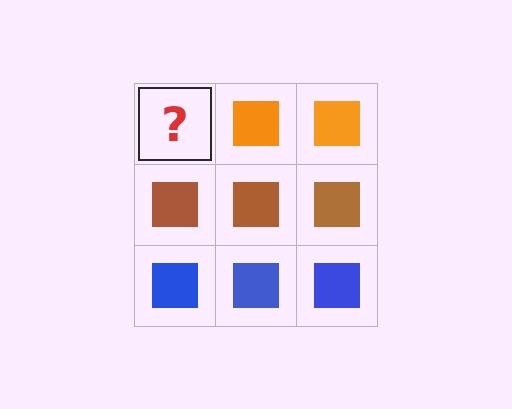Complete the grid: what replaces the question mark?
The question mark should be replaced with an orange square.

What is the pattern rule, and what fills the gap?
The rule is that each row has a consistent color. The gap should be filled with an orange square.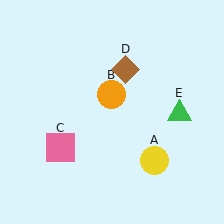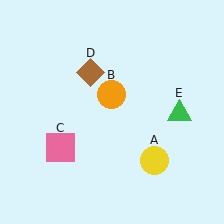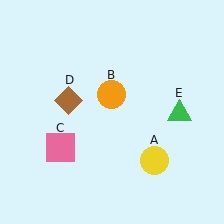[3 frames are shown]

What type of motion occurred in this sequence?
The brown diamond (object D) rotated counterclockwise around the center of the scene.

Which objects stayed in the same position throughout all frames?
Yellow circle (object A) and orange circle (object B) and pink square (object C) and green triangle (object E) remained stationary.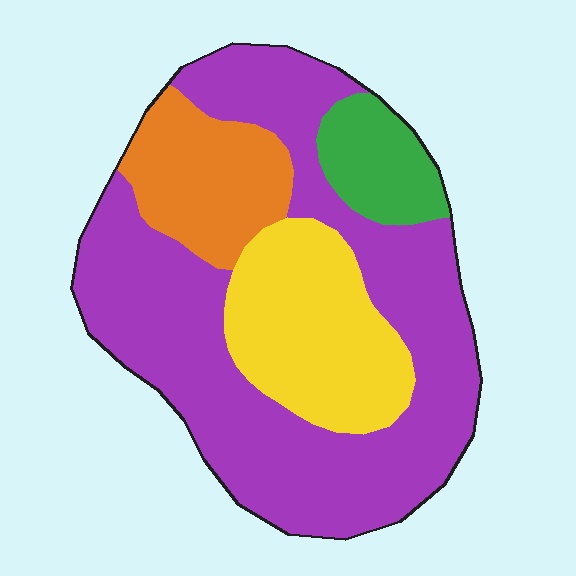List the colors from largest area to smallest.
From largest to smallest: purple, yellow, orange, green.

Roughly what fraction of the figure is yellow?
Yellow takes up between a sixth and a third of the figure.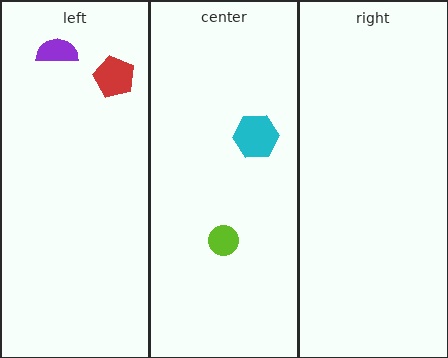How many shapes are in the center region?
2.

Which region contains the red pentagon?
The left region.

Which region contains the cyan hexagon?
The center region.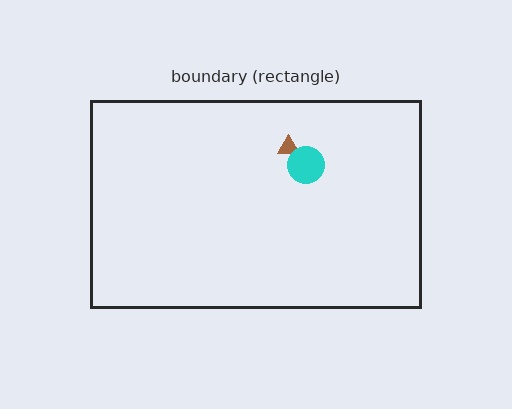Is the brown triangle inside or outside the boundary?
Inside.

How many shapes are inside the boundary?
2 inside, 0 outside.